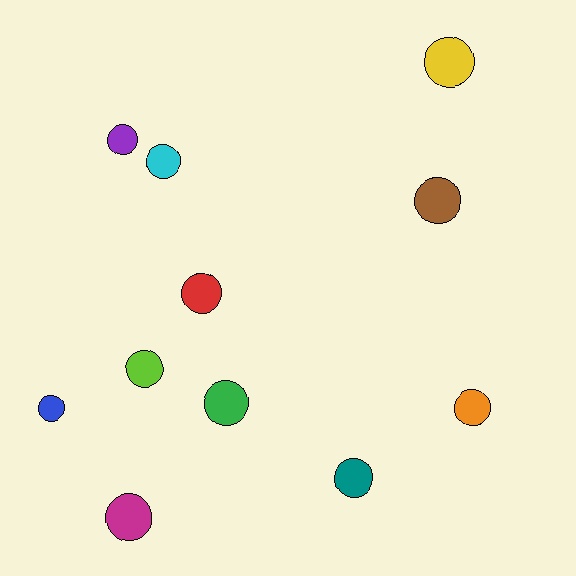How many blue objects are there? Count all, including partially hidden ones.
There is 1 blue object.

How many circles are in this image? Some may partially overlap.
There are 11 circles.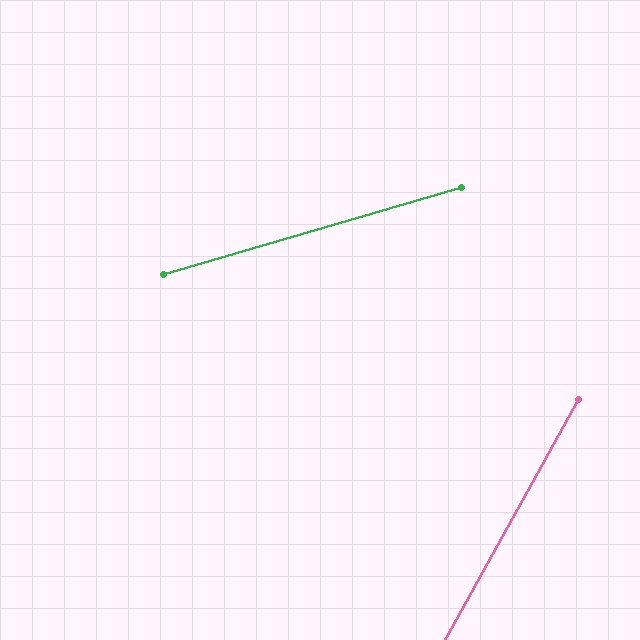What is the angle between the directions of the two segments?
Approximately 45 degrees.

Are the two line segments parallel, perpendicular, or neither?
Neither parallel nor perpendicular — they differ by about 45°.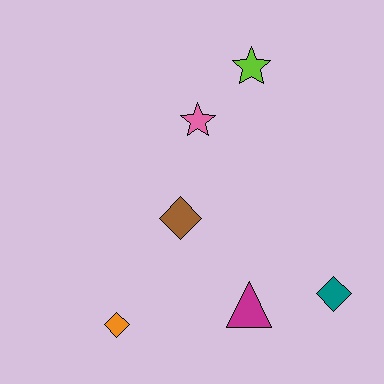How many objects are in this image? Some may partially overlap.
There are 6 objects.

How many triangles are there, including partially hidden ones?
There is 1 triangle.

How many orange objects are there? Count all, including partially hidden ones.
There is 1 orange object.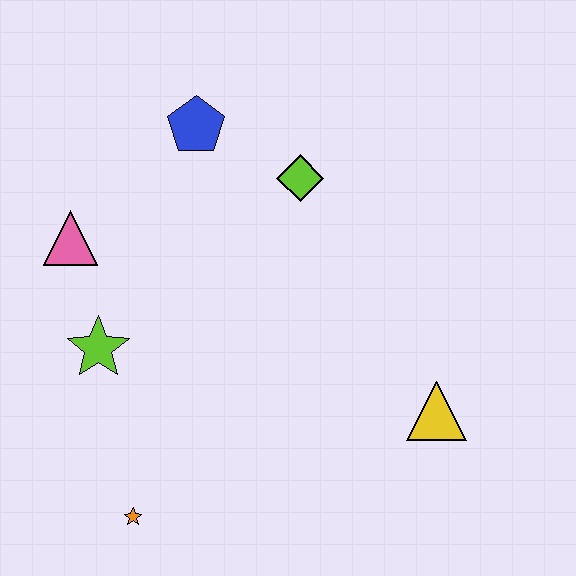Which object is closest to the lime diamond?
The blue pentagon is closest to the lime diamond.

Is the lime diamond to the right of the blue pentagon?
Yes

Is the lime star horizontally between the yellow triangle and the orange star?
No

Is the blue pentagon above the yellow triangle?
Yes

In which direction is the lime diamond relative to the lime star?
The lime diamond is to the right of the lime star.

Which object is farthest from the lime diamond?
The orange star is farthest from the lime diamond.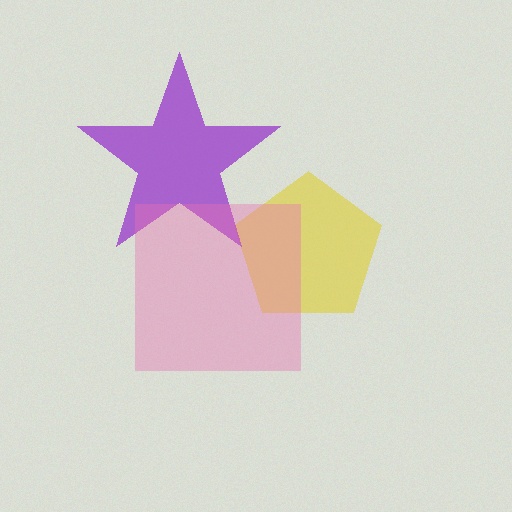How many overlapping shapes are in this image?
There are 3 overlapping shapes in the image.